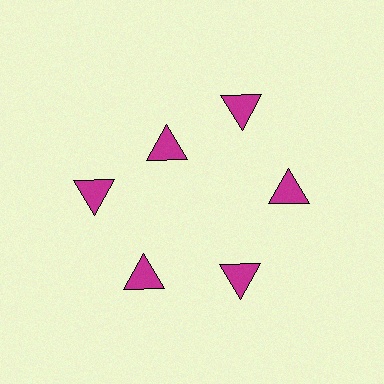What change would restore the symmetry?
The symmetry would be restored by moving it outward, back onto the ring so that all 6 triangles sit at equal angles and equal distance from the center.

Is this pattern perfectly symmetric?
No. The 6 magenta triangles are arranged in a ring, but one element near the 11 o'clock position is pulled inward toward the center, breaking the 6-fold rotational symmetry.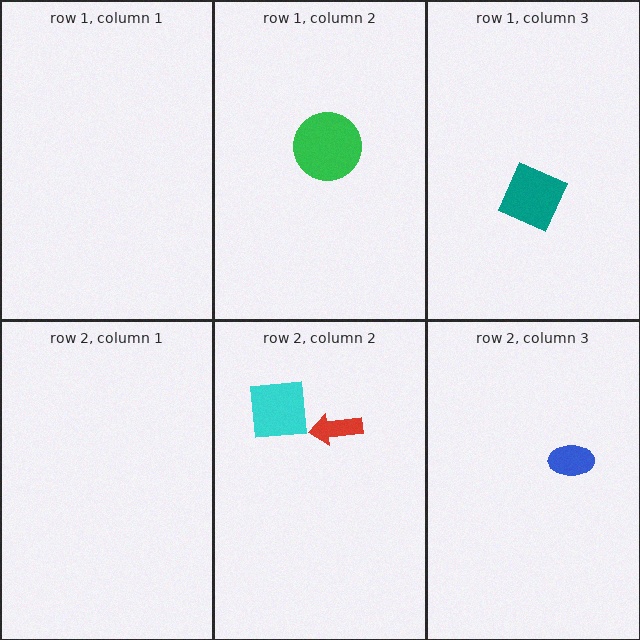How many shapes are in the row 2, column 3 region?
1.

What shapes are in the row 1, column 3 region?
The teal square.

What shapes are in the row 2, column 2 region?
The red arrow, the cyan square.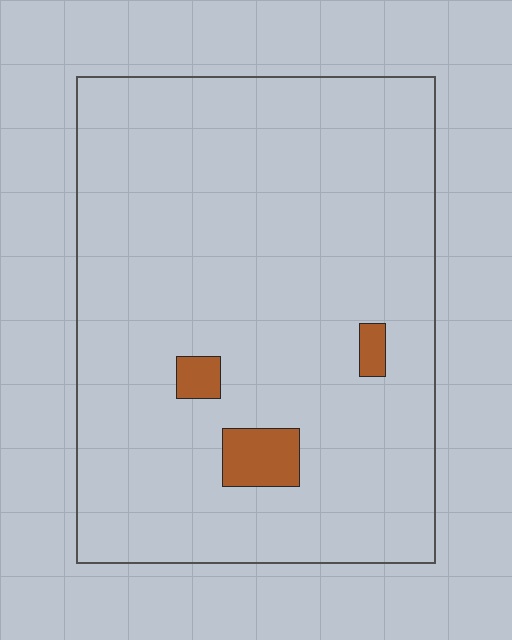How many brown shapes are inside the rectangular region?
3.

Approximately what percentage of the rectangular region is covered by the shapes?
Approximately 5%.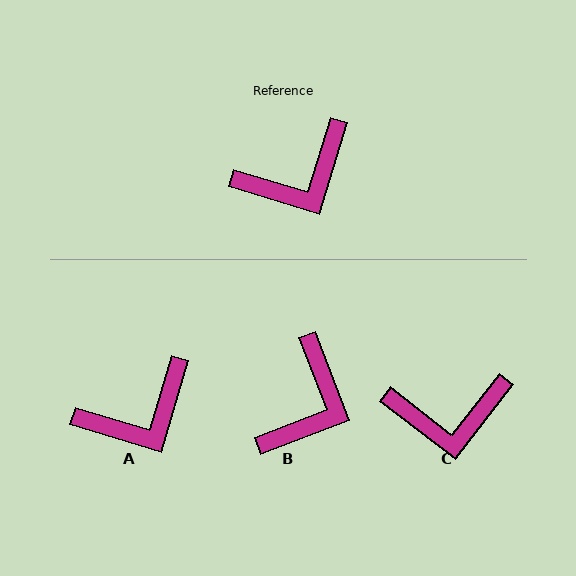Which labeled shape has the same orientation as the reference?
A.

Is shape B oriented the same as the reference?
No, it is off by about 38 degrees.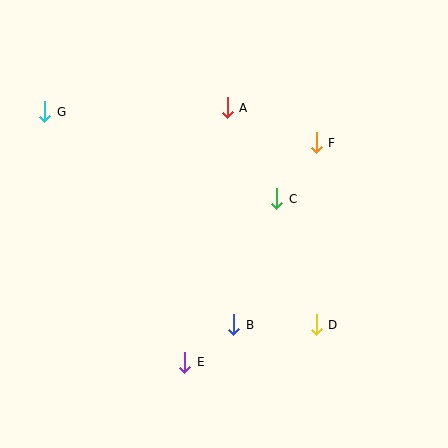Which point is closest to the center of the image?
Point C at (277, 199) is closest to the center.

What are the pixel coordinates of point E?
Point E is at (185, 362).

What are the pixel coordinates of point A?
Point A is at (227, 108).